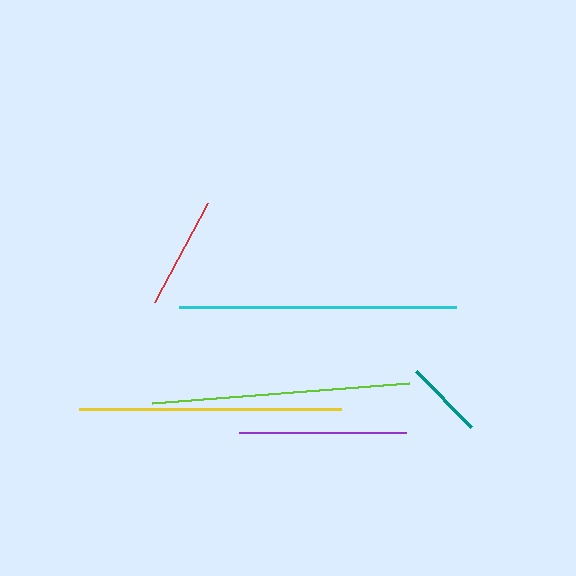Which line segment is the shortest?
The teal line is the shortest at approximately 79 pixels.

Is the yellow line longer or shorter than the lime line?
The yellow line is longer than the lime line.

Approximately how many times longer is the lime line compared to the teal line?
The lime line is approximately 3.3 times the length of the teal line.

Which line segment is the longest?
The cyan line is the longest at approximately 277 pixels.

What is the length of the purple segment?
The purple segment is approximately 167 pixels long.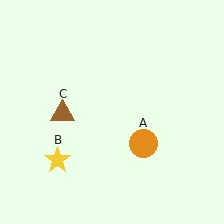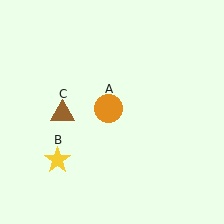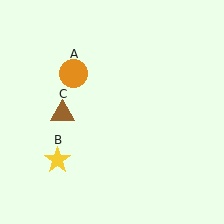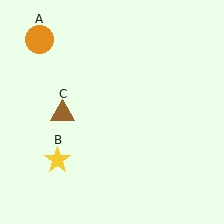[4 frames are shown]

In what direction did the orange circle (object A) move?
The orange circle (object A) moved up and to the left.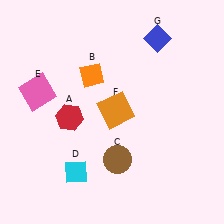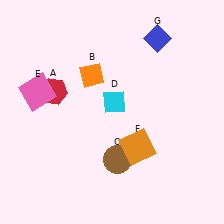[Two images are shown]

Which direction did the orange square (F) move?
The orange square (F) moved down.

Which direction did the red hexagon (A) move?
The red hexagon (A) moved up.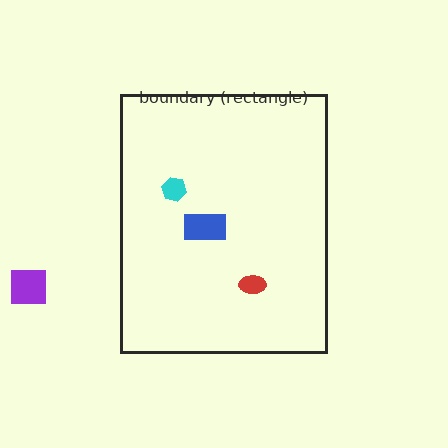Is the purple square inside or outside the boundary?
Outside.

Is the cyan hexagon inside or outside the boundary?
Inside.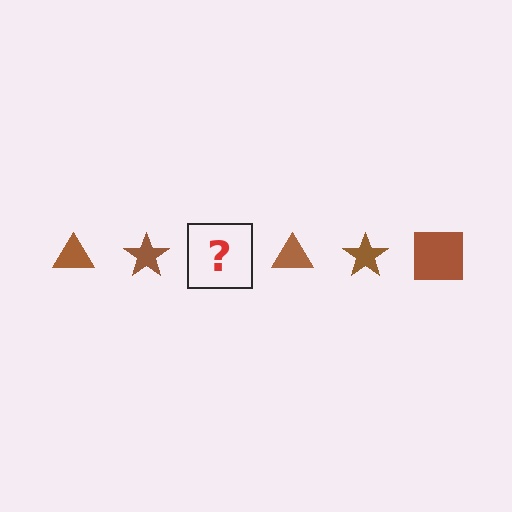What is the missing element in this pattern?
The missing element is a brown square.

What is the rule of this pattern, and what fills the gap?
The rule is that the pattern cycles through triangle, star, square shapes in brown. The gap should be filled with a brown square.